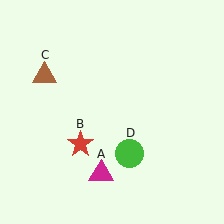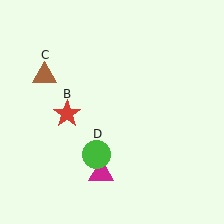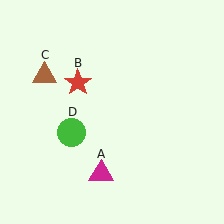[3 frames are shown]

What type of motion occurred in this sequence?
The red star (object B), green circle (object D) rotated clockwise around the center of the scene.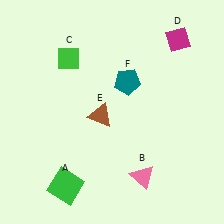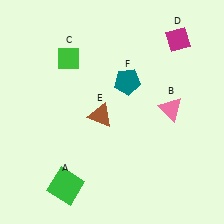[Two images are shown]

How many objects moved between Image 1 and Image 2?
1 object moved between the two images.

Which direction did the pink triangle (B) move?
The pink triangle (B) moved up.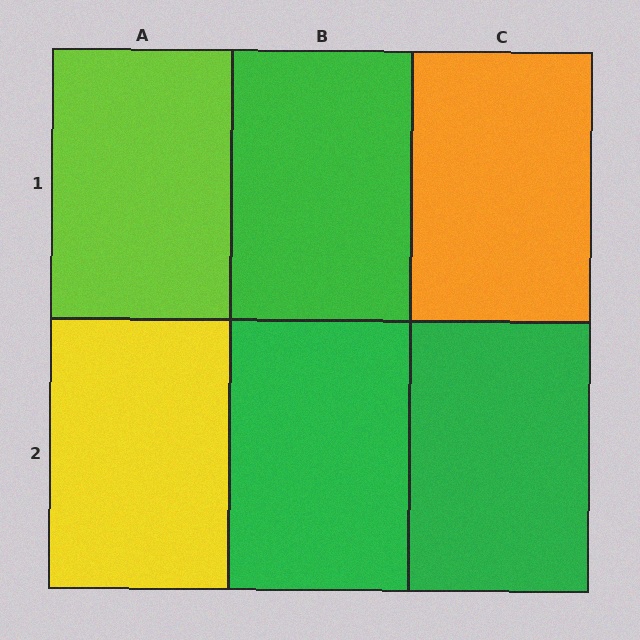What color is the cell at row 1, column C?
Orange.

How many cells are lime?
1 cell is lime.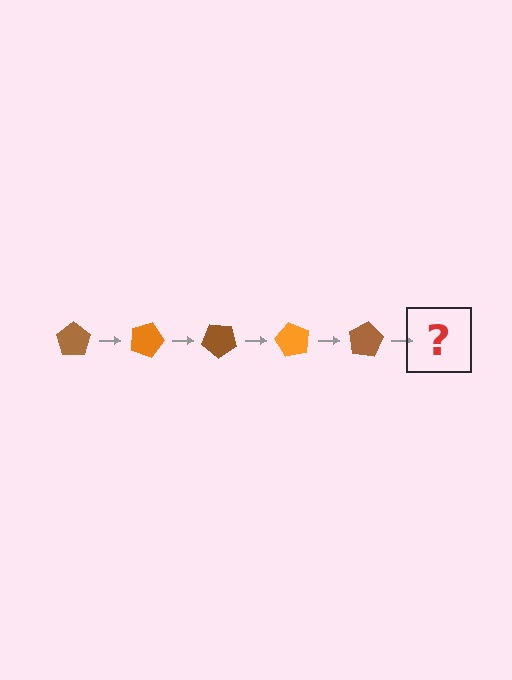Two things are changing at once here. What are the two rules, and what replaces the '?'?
The two rules are that it rotates 20 degrees each step and the color cycles through brown and orange. The '?' should be an orange pentagon, rotated 100 degrees from the start.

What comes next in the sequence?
The next element should be an orange pentagon, rotated 100 degrees from the start.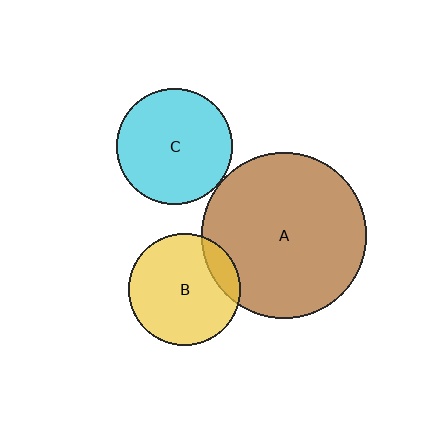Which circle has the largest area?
Circle A (brown).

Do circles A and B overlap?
Yes.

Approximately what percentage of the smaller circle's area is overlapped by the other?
Approximately 15%.